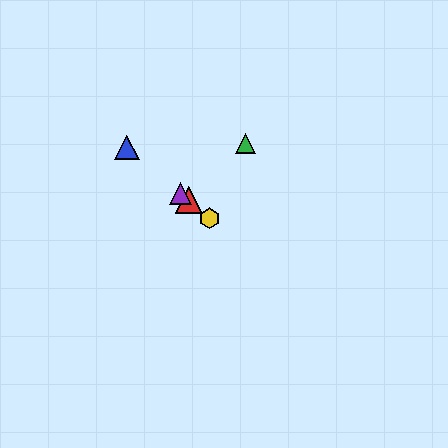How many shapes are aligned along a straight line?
4 shapes (the red triangle, the blue triangle, the yellow hexagon, the purple triangle) are aligned along a straight line.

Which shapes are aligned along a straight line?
The red triangle, the blue triangle, the yellow hexagon, the purple triangle are aligned along a straight line.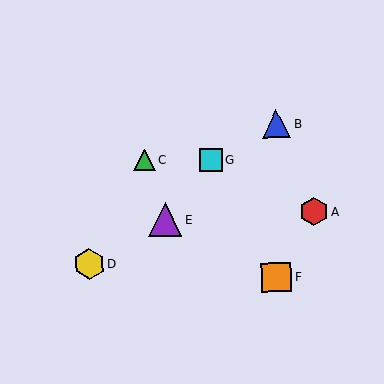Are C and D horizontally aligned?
No, C is at y≈160 and D is at y≈264.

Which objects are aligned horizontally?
Objects C, G are aligned horizontally.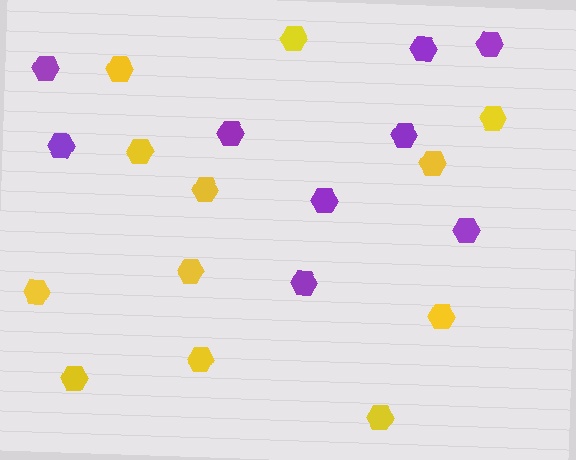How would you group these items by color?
There are 2 groups: one group of purple hexagons (9) and one group of yellow hexagons (12).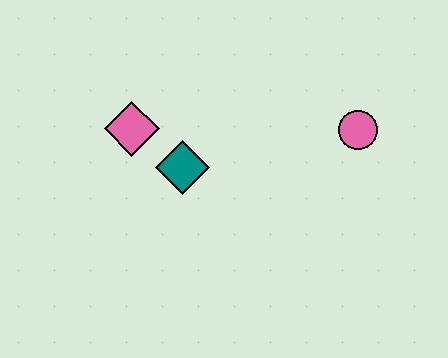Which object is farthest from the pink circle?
The pink diamond is farthest from the pink circle.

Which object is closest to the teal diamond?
The pink diamond is closest to the teal diamond.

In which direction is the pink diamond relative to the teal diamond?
The pink diamond is to the left of the teal diamond.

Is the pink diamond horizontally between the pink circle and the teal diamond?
No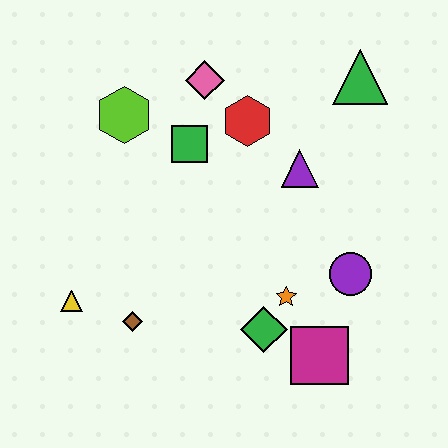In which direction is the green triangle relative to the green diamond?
The green triangle is above the green diamond.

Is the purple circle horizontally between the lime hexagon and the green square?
No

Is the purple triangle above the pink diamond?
No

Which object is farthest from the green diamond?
The green triangle is farthest from the green diamond.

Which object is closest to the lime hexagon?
The green square is closest to the lime hexagon.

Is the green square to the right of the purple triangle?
No